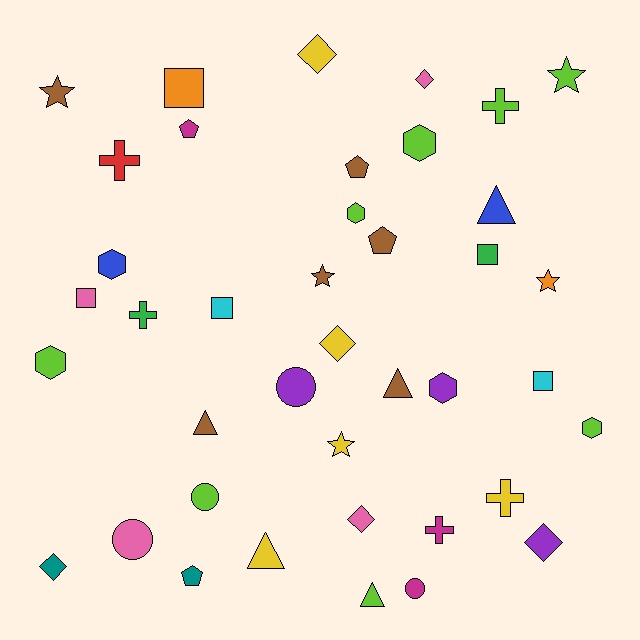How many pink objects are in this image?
There are 4 pink objects.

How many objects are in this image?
There are 40 objects.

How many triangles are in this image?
There are 5 triangles.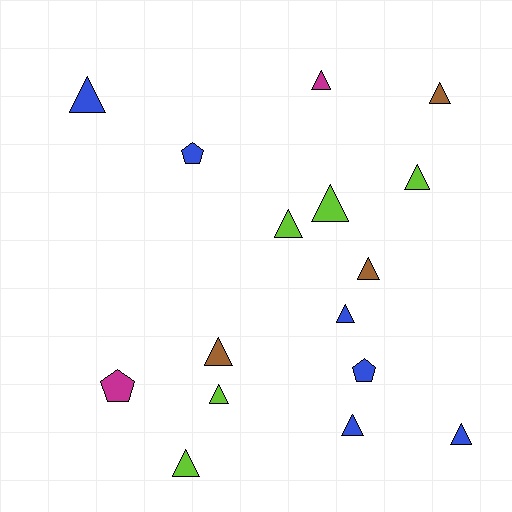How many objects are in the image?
There are 16 objects.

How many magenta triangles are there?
There is 1 magenta triangle.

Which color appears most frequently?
Blue, with 6 objects.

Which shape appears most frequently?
Triangle, with 13 objects.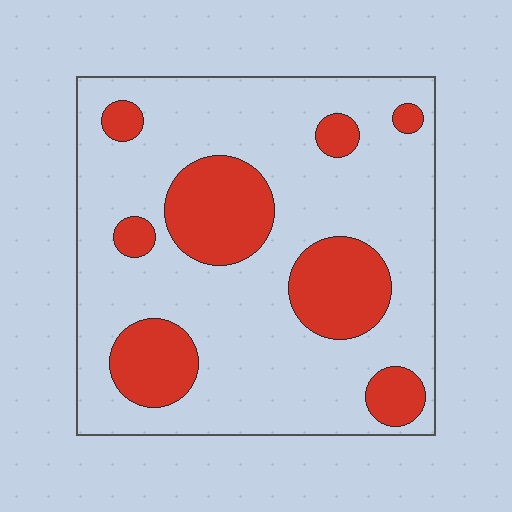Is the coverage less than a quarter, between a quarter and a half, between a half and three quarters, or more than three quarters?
Between a quarter and a half.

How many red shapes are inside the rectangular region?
8.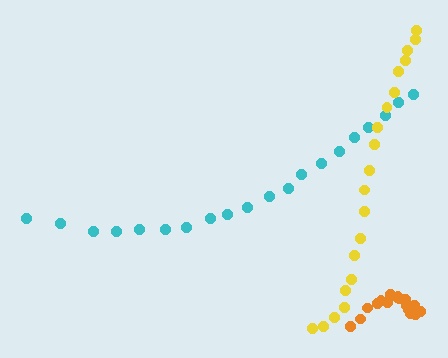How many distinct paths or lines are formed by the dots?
There are 3 distinct paths.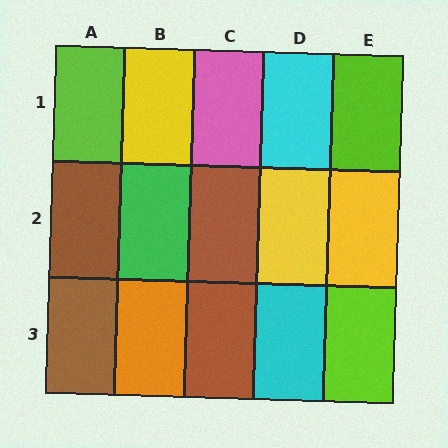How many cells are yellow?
3 cells are yellow.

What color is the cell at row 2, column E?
Yellow.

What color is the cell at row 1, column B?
Yellow.